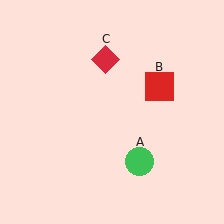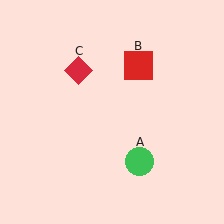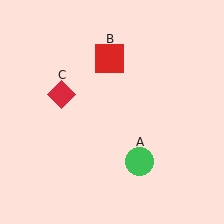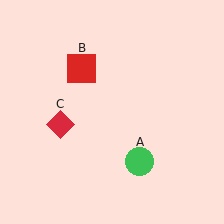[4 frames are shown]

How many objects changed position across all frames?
2 objects changed position: red square (object B), red diamond (object C).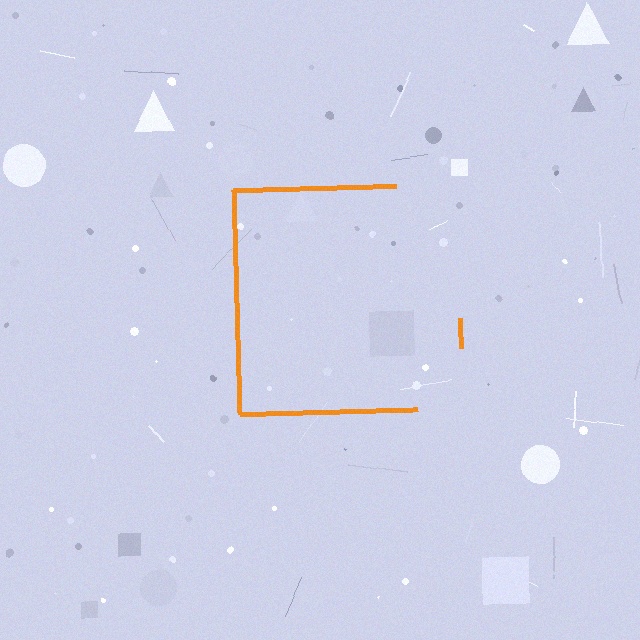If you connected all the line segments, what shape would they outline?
They would outline a square.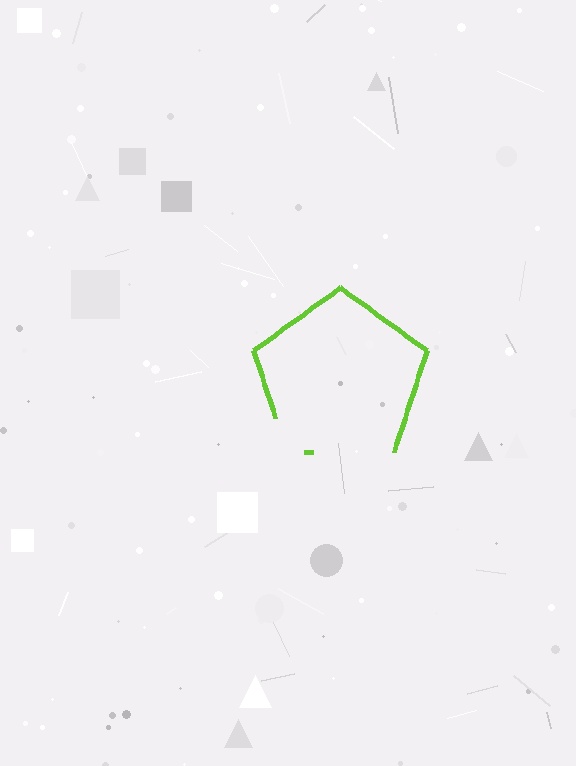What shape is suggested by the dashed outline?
The dashed outline suggests a pentagon.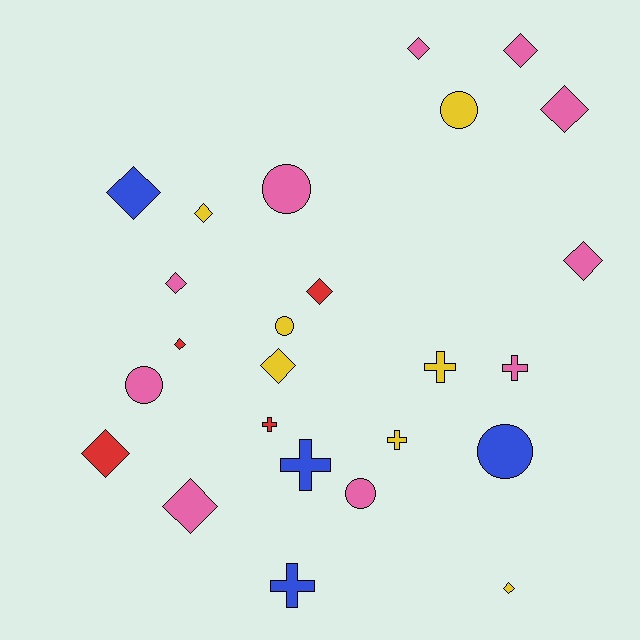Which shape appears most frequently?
Diamond, with 13 objects.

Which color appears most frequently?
Pink, with 10 objects.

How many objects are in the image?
There are 25 objects.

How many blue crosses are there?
There are 2 blue crosses.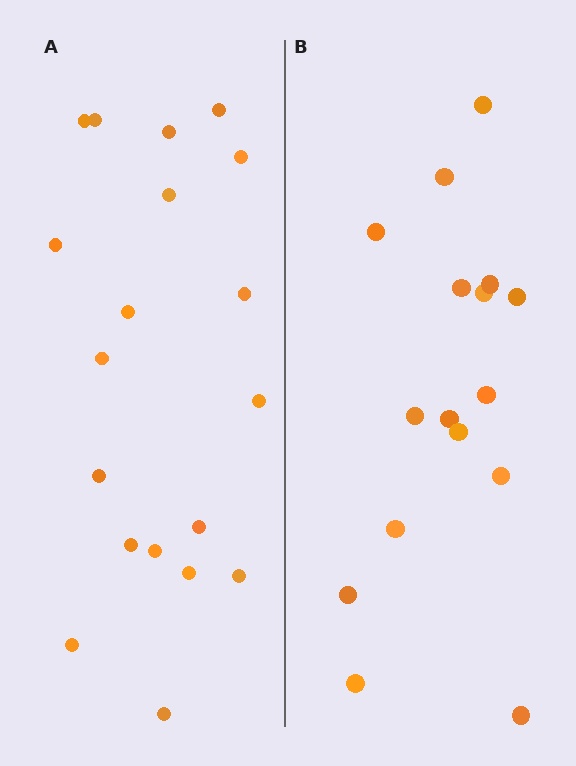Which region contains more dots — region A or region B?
Region A (the left region) has more dots.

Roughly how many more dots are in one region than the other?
Region A has just a few more — roughly 2 or 3 more dots than region B.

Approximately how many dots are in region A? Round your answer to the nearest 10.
About 20 dots. (The exact count is 19, which rounds to 20.)